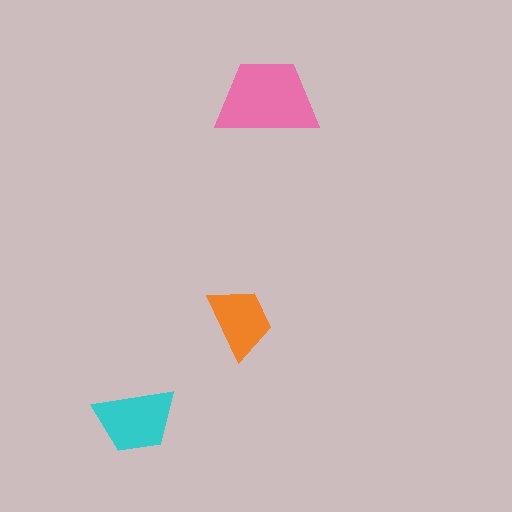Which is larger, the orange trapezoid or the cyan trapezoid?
The cyan one.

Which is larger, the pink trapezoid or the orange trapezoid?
The pink one.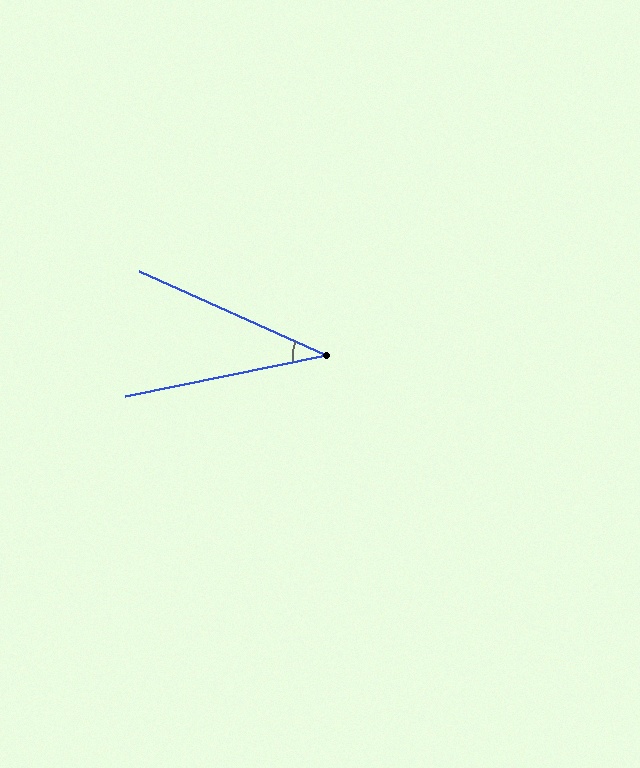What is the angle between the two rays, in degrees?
Approximately 36 degrees.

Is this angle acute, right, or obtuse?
It is acute.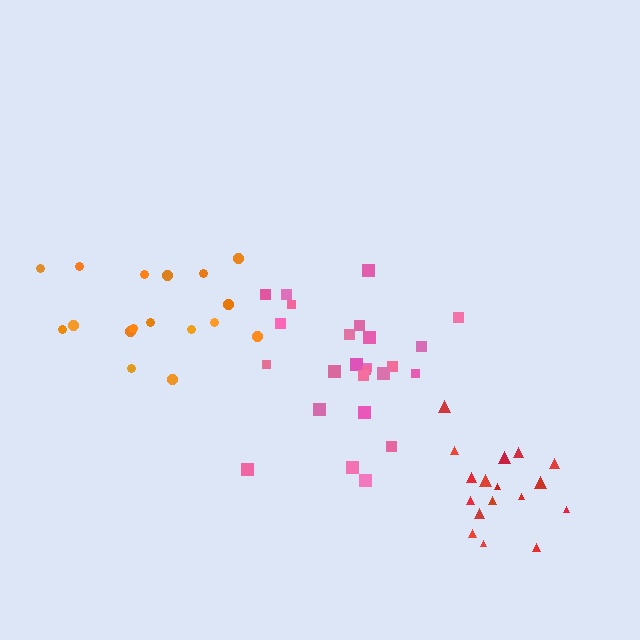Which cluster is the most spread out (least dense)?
Orange.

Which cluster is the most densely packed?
Red.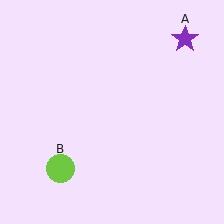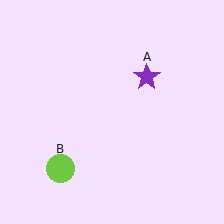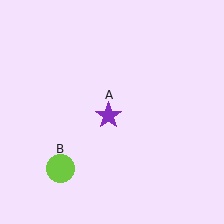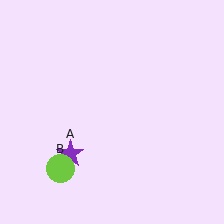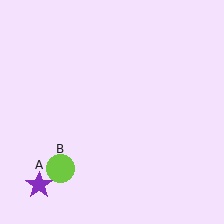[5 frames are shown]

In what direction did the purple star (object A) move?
The purple star (object A) moved down and to the left.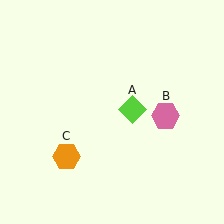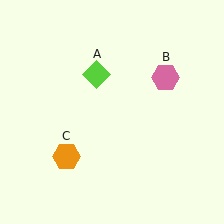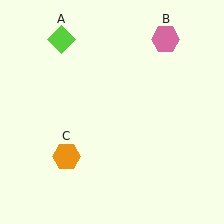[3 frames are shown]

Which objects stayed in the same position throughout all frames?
Orange hexagon (object C) remained stationary.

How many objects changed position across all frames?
2 objects changed position: lime diamond (object A), pink hexagon (object B).